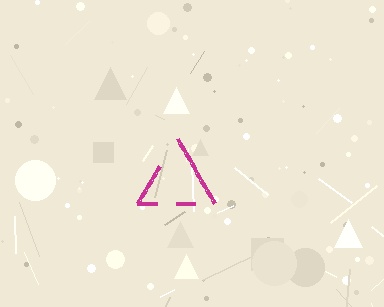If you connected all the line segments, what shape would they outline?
They would outline a triangle.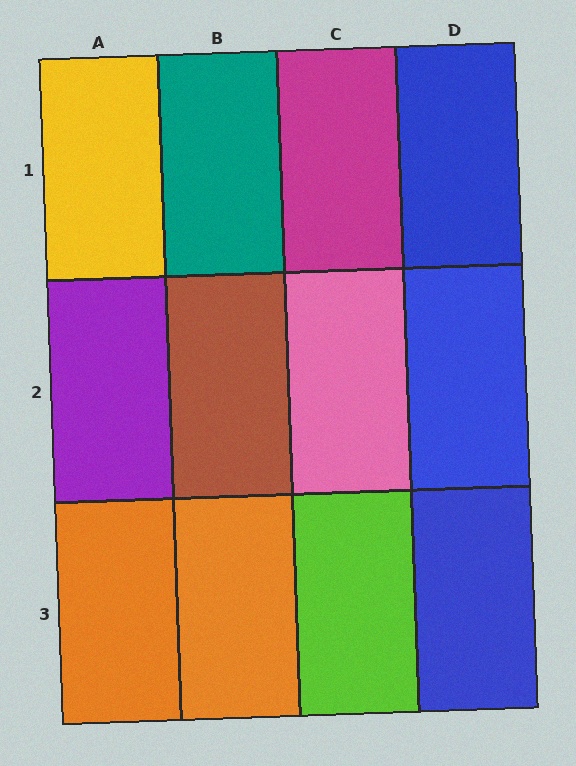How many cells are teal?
1 cell is teal.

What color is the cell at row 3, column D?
Blue.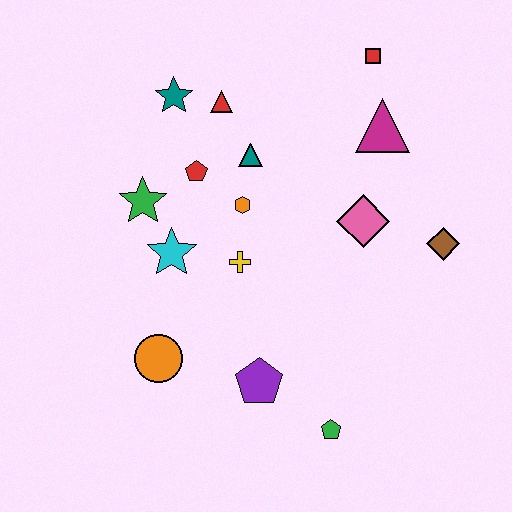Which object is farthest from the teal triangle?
The green pentagon is farthest from the teal triangle.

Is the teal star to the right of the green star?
Yes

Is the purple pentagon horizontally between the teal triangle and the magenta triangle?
Yes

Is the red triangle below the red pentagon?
No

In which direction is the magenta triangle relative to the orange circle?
The magenta triangle is above the orange circle.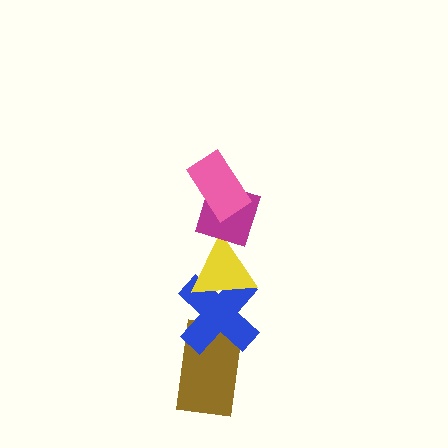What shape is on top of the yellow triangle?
The magenta diamond is on top of the yellow triangle.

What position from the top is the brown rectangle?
The brown rectangle is 5th from the top.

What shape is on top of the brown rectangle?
The blue cross is on top of the brown rectangle.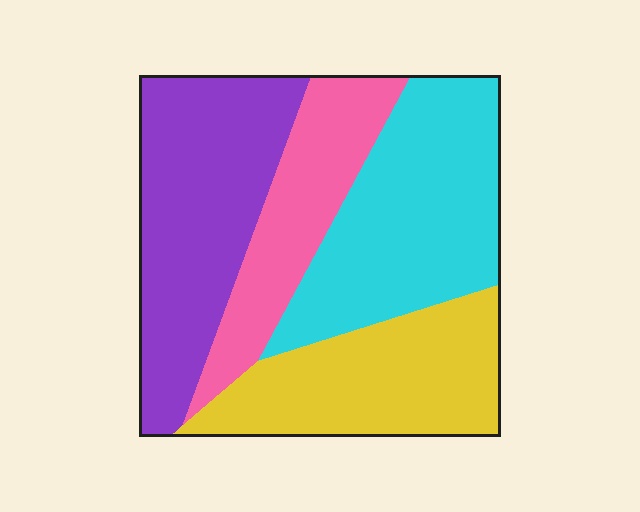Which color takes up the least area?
Pink, at roughly 20%.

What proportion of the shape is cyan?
Cyan takes up between a quarter and a half of the shape.